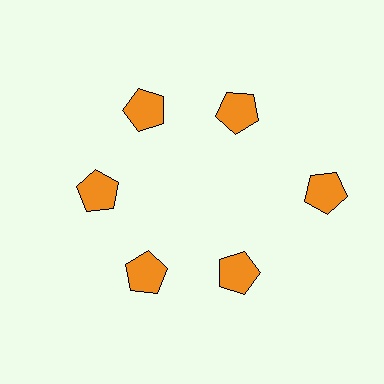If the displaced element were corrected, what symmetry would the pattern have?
It would have 6-fold rotational symmetry — the pattern would map onto itself every 60 degrees.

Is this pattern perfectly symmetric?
No. The 6 orange pentagons are arranged in a ring, but one element near the 3 o'clock position is pushed outward from the center, breaking the 6-fold rotational symmetry.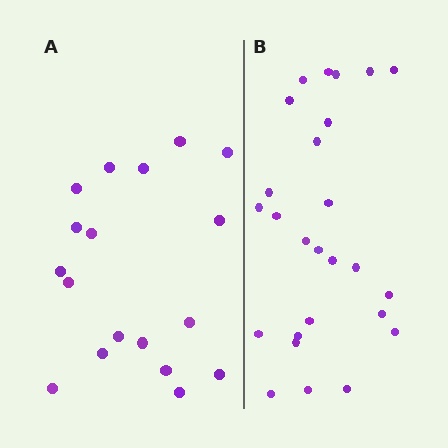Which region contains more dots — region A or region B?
Region B (the right region) has more dots.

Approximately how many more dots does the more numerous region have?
Region B has roughly 8 or so more dots than region A.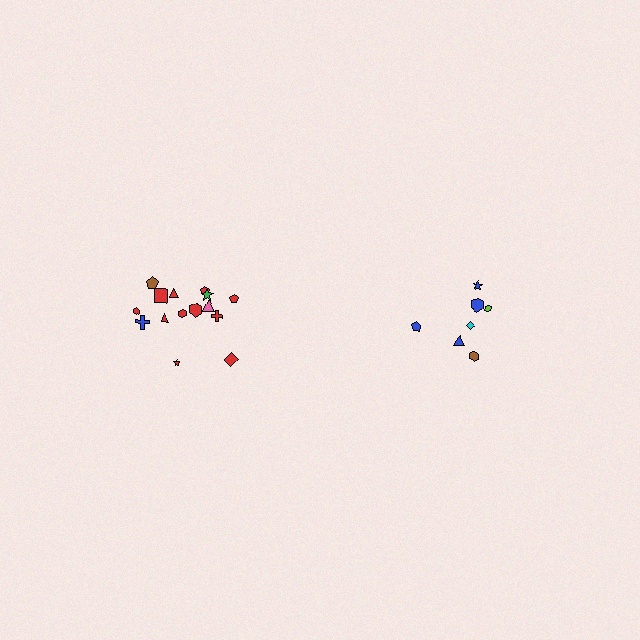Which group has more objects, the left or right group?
The left group.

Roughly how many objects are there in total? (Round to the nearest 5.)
Roughly 20 objects in total.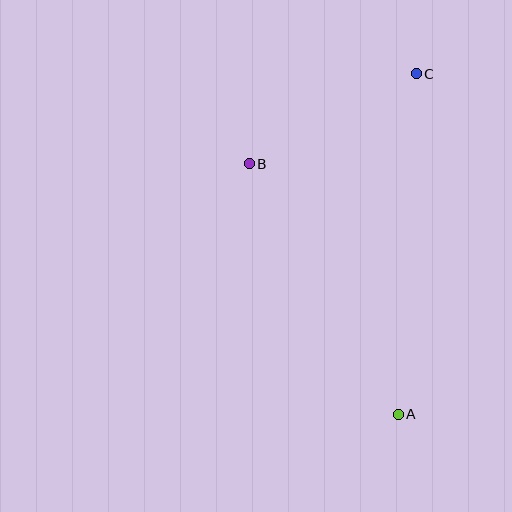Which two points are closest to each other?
Points B and C are closest to each other.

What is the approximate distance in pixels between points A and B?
The distance between A and B is approximately 291 pixels.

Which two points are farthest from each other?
Points A and C are farthest from each other.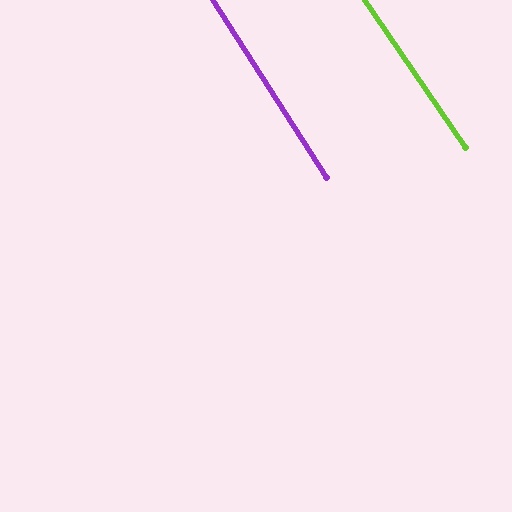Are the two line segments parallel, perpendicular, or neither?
Parallel — their directions differ by only 1.9°.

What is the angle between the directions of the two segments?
Approximately 2 degrees.